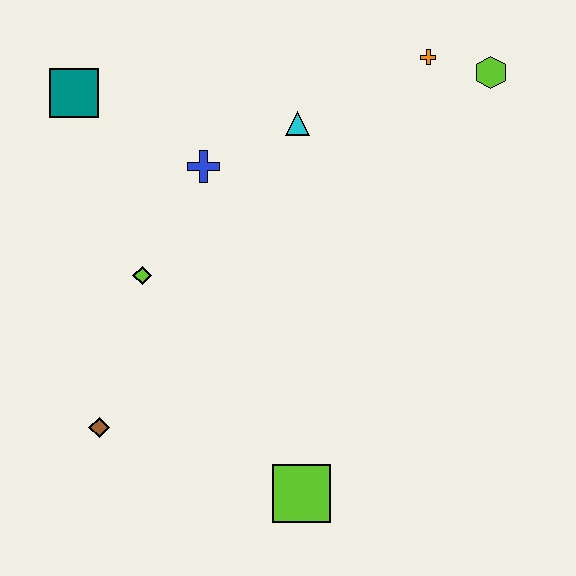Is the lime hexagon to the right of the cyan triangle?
Yes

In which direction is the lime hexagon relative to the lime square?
The lime hexagon is above the lime square.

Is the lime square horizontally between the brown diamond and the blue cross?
No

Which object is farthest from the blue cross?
The lime square is farthest from the blue cross.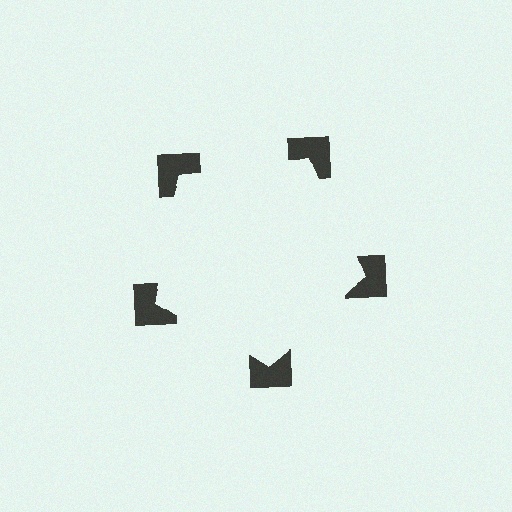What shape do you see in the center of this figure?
An illusory pentagon — its edges are inferred from the aligned wedge cuts in the notched squares, not physically drawn.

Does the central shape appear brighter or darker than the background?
It typically appears slightly brighter than the background, even though no actual brightness change is drawn.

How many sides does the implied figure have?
5 sides.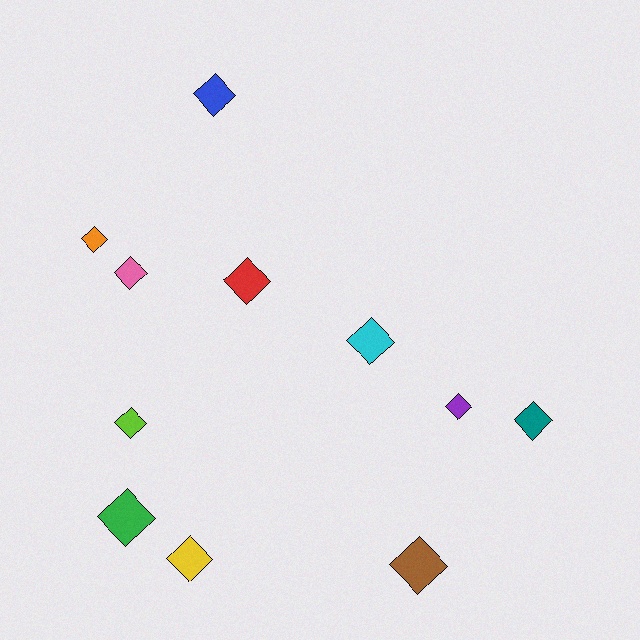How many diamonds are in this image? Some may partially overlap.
There are 11 diamonds.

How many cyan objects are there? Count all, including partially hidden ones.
There is 1 cyan object.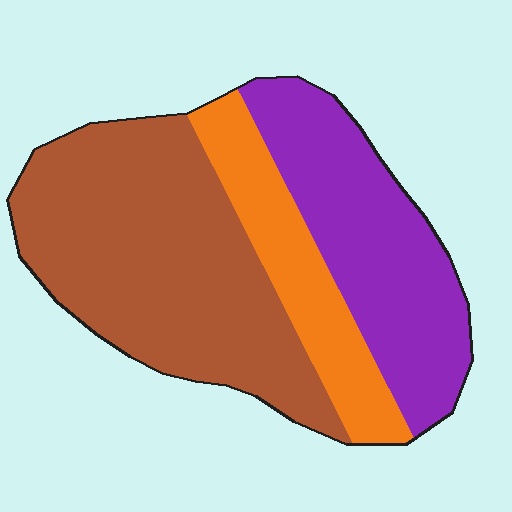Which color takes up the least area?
Orange, at roughly 20%.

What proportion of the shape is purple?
Purple takes up about one third (1/3) of the shape.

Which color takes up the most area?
Brown, at roughly 50%.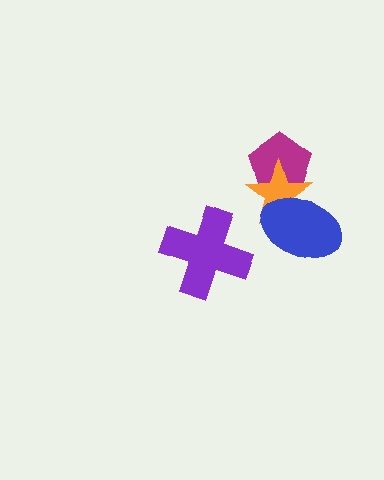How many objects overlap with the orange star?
2 objects overlap with the orange star.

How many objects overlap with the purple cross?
0 objects overlap with the purple cross.